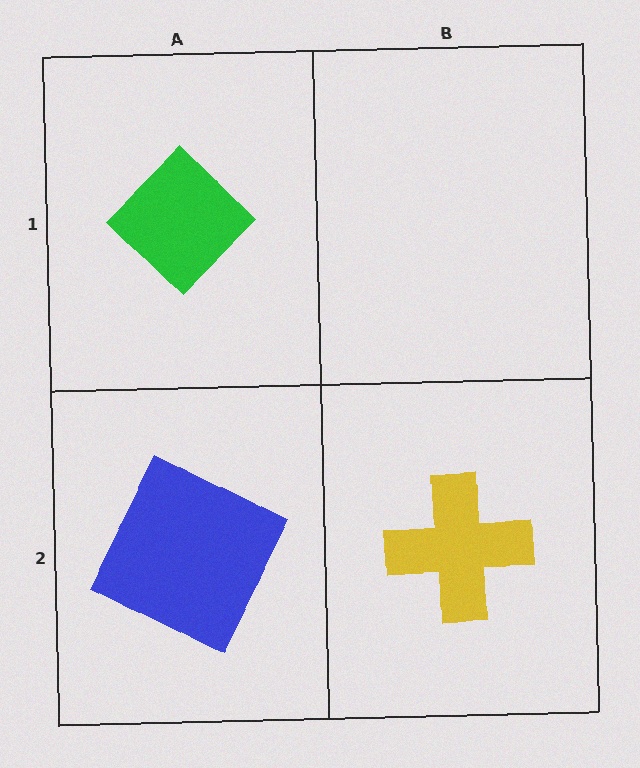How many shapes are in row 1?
1 shape.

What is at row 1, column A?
A green diamond.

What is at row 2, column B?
A yellow cross.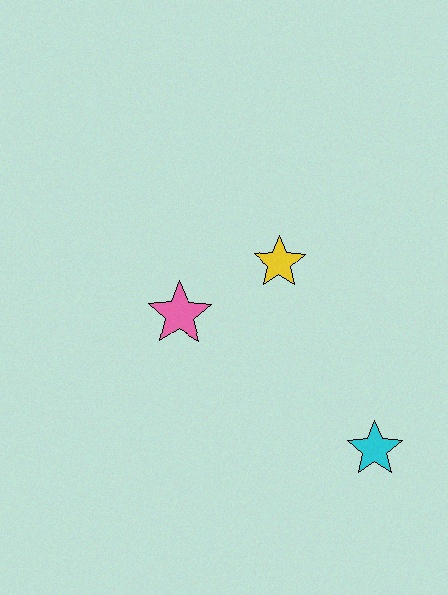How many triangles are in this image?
There are no triangles.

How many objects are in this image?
There are 3 objects.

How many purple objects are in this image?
There are no purple objects.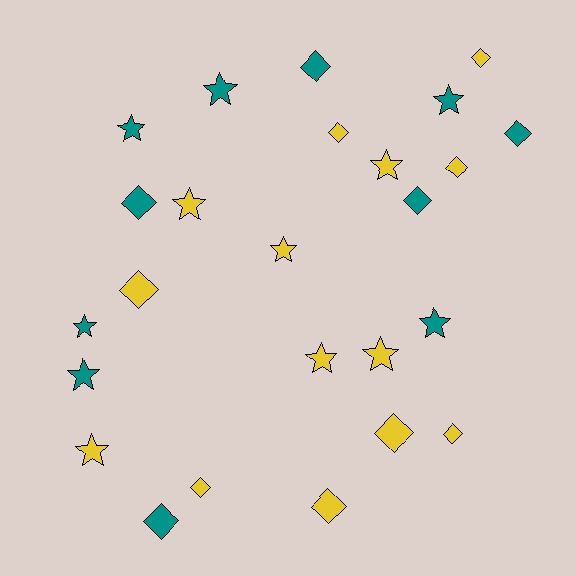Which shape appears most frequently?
Diamond, with 13 objects.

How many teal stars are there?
There are 6 teal stars.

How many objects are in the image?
There are 25 objects.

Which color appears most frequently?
Yellow, with 14 objects.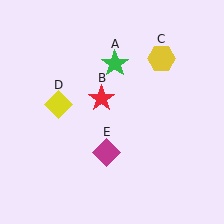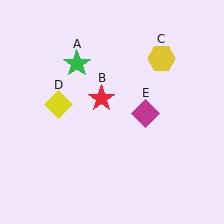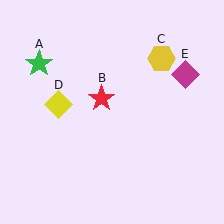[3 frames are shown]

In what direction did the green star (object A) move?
The green star (object A) moved left.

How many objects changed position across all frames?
2 objects changed position: green star (object A), magenta diamond (object E).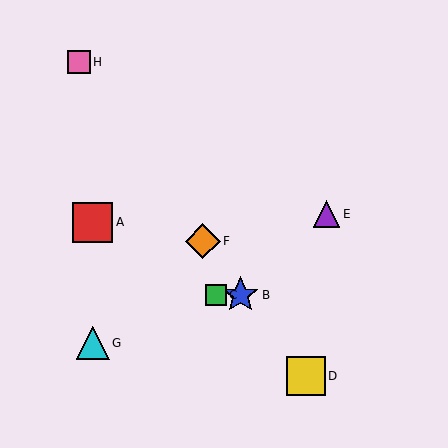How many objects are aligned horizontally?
2 objects (B, C) are aligned horizontally.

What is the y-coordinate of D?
Object D is at y≈376.